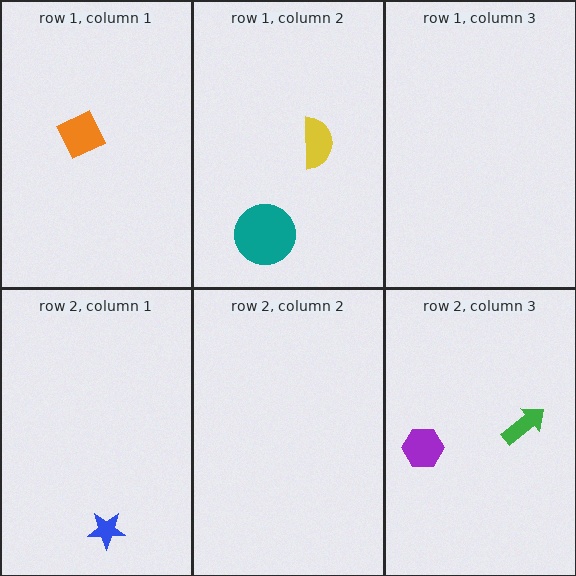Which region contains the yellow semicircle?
The row 1, column 2 region.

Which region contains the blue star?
The row 2, column 1 region.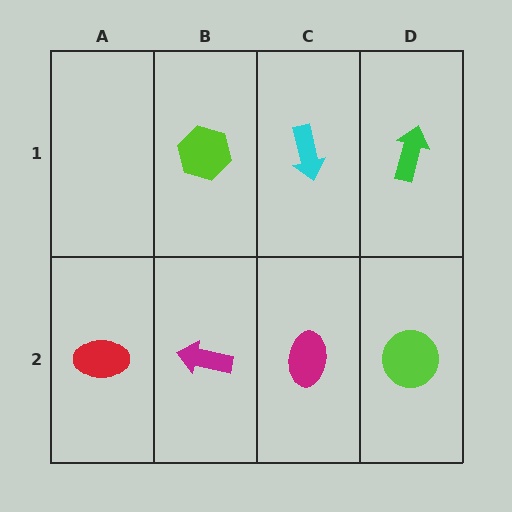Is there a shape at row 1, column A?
No, that cell is empty.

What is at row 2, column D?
A lime circle.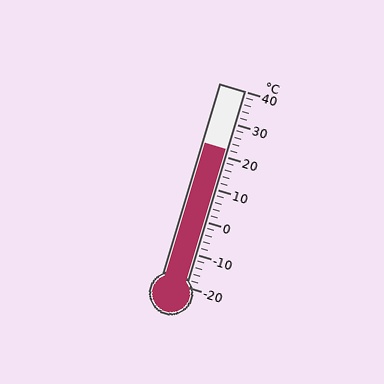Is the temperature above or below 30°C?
The temperature is below 30°C.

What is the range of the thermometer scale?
The thermometer scale ranges from -20°C to 40°C.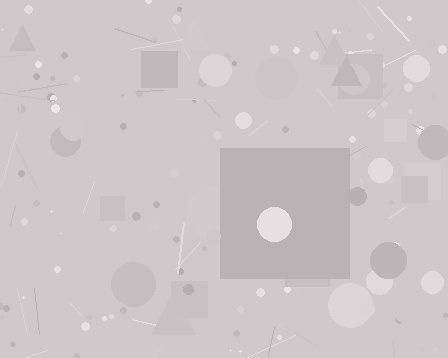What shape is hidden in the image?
A square is hidden in the image.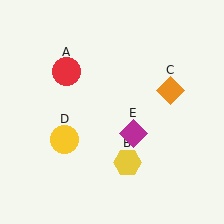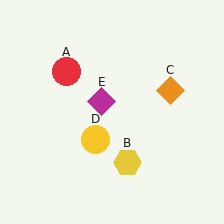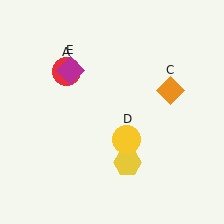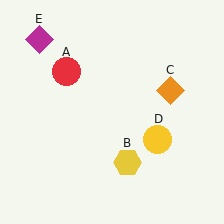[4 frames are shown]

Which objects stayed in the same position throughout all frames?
Red circle (object A) and yellow hexagon (object B) and orange diamond (object C) remained stationary.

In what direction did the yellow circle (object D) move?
The yellow circle (object D) moved right.